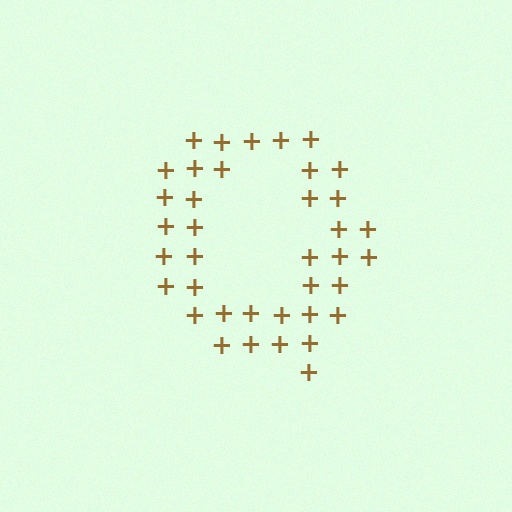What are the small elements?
The small elements are plus signs.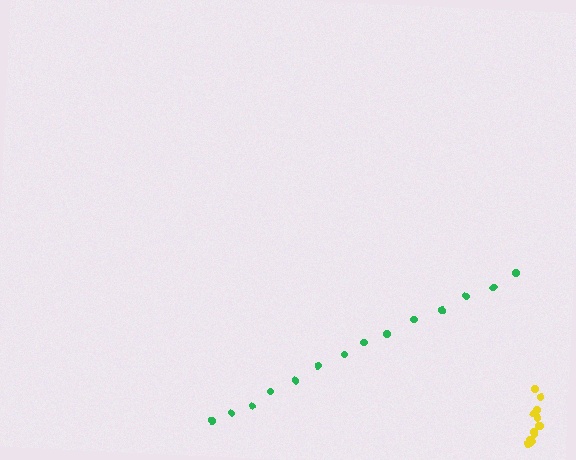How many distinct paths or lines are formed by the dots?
There are 2 distinct paths.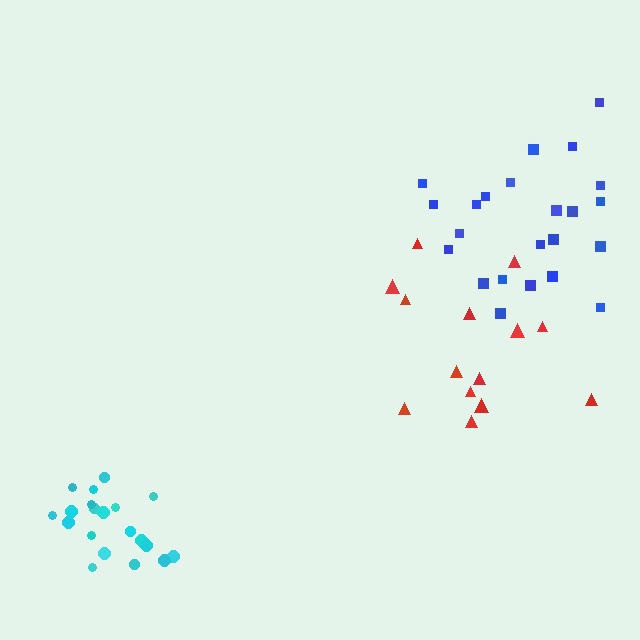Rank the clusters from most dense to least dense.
cyan, blue, red.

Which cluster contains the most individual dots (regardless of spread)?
Blue (23).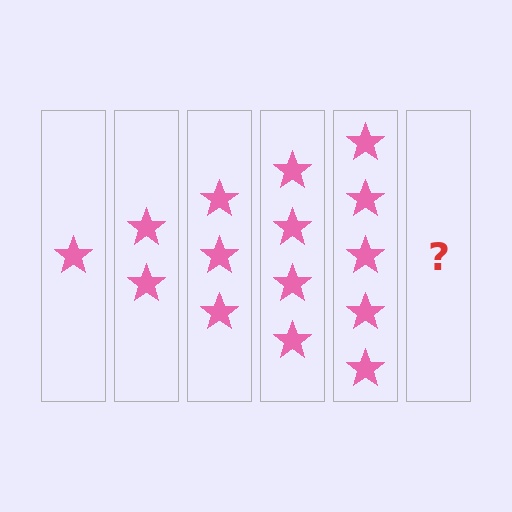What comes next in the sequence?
The next element should be 6 stars.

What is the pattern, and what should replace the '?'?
The pattern is that each step adds one more star. The '?' should be 6 stars.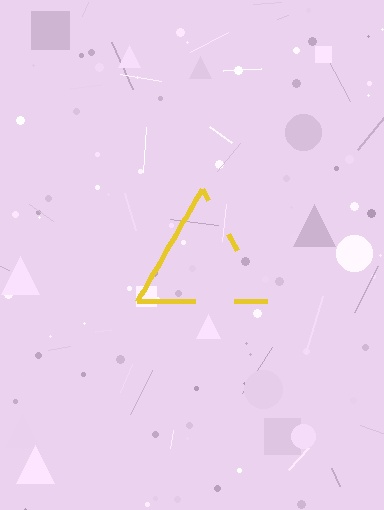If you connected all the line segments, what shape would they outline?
They would outline a triangle.